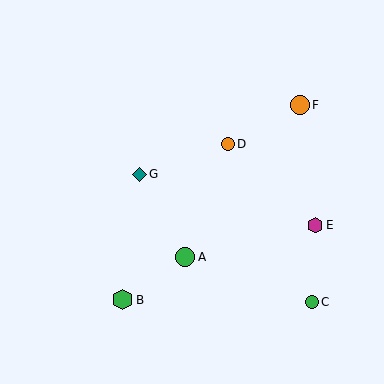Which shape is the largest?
The green hexagon (labeled B) is the largest.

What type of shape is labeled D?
Shape D is an orange circle.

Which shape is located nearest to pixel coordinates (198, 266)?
The green circle (labeled A) at (185, 257) is nearest to that location.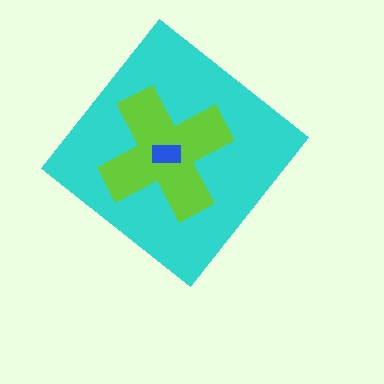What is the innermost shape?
The blue rectangle.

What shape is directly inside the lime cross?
The blue rectangle.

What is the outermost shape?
The cyan diamond.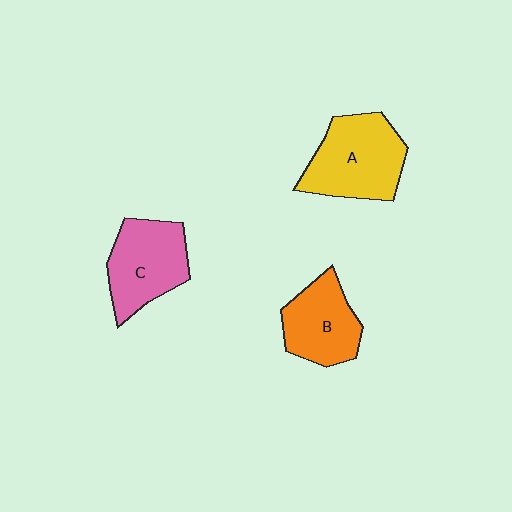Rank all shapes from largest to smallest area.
From largest to smallest: A (yellow), C (pink), B (orange).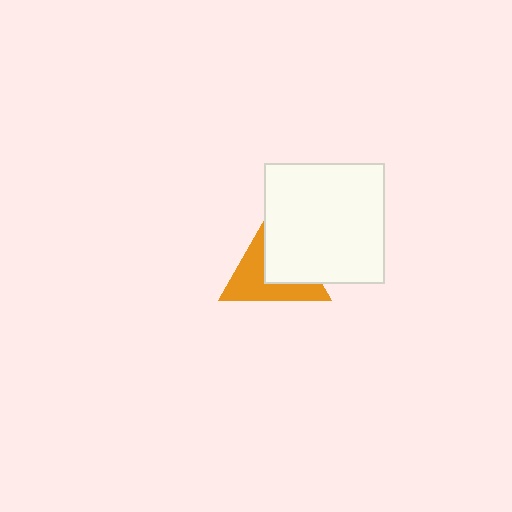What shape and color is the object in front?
The object in front is a white square.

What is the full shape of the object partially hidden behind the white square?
The partially hidden object is an orange triangle.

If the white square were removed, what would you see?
You would see the complete orange triangle.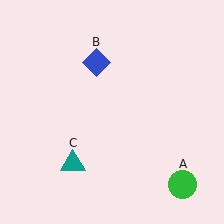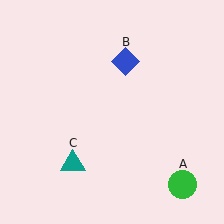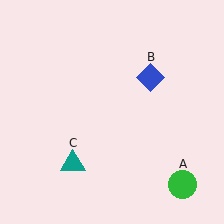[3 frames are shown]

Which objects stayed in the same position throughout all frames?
Green circle (object A) and teal triangle (object C) remained stationary.